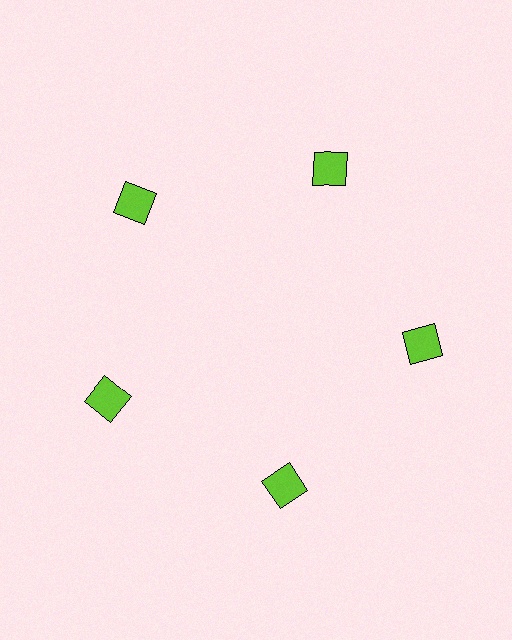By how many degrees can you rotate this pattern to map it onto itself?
The pattern maps onto itself every 72 degrees of rotation.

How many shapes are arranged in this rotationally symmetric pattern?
There are 5 shapes, arranged in 5 groups of 1.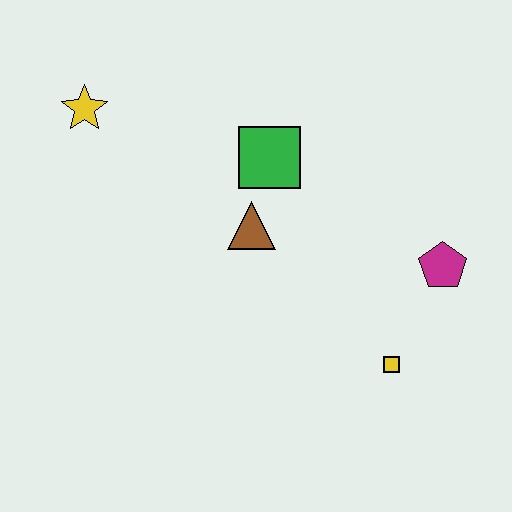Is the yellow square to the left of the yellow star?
No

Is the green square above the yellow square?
Yes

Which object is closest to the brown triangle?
The green square is closest to the brown triangle.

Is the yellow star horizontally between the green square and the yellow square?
No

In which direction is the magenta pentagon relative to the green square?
The magenta pentagon is to the right of the green square.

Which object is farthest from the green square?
The yellow square is farthest from the green square.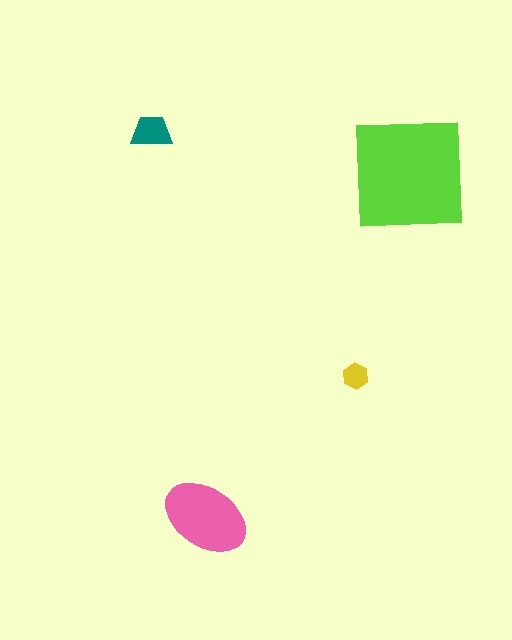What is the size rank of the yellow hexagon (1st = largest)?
4th.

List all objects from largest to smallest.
The lime square, the pink ellipse, the teal trapezoid, the yellow hexagon.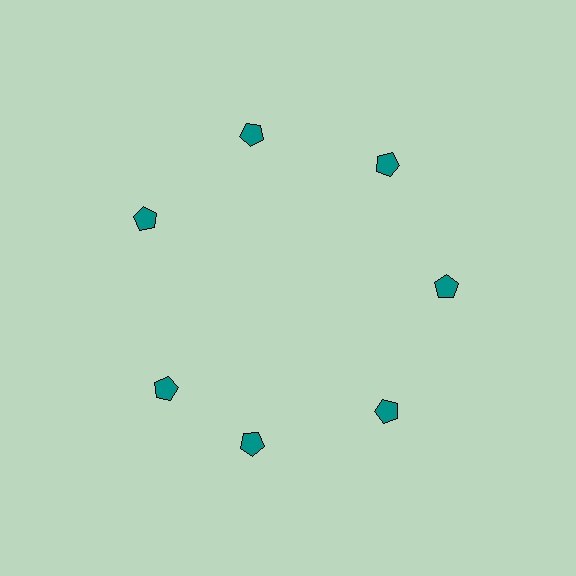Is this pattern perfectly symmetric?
No. The 7 teal pentagons are arranged in a ring, but one element near the 8 o'clock position is rotated out of alignment along the ring, breaking the 7-fold rotational symmetry.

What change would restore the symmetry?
The symmetry would be restored by rotating it back into even spacing with its neighbors so that all 7 pentagons sit at equal angles and equal distance from the center.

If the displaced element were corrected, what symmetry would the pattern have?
It would have 7-fold rotational symmetry — the pattern would map onto itself every 51 degrees.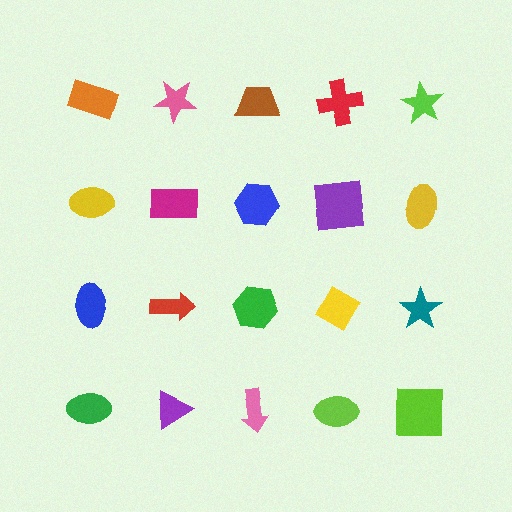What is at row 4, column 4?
A lime ellipse.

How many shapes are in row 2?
5 shapes.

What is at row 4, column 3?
A pink arrow.